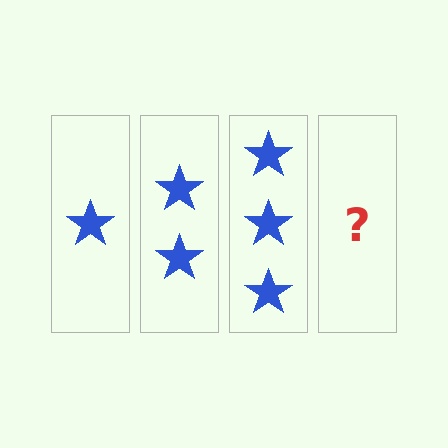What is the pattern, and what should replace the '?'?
The pattern is that each step adds one more star. The '?' should be 4 stars.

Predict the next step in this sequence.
The next step is 4 stars.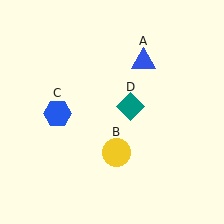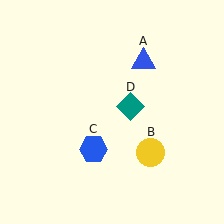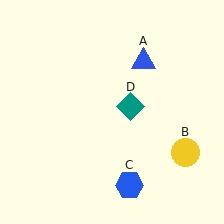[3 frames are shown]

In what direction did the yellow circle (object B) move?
The yellow circle (object B) moved right.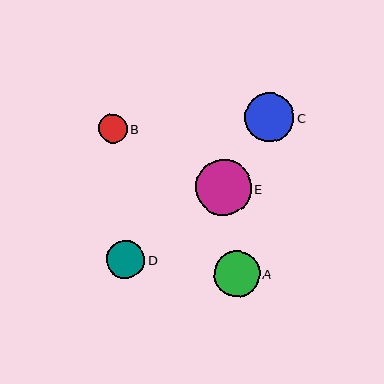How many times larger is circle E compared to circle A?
Circle E is approximately 1.2 times the size of circle A.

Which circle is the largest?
Circle E is the largest with a size of approximately 56 pixels.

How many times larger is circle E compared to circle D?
Circle E is approximately 1.5 times the size of circle D.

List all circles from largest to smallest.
From largest to smallest: E, C, A, D, B.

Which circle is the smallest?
Circle B is the smallest with a size of approximately 29 pixels.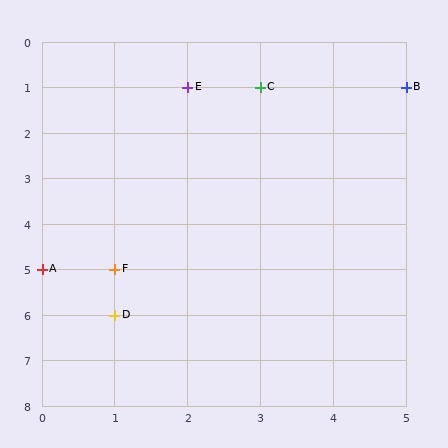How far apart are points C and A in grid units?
Points C and A are 3 columns and 4 rows apart (about 5.0 grid units diagonally).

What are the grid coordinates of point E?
Point E is at grid coordinates (2, 1).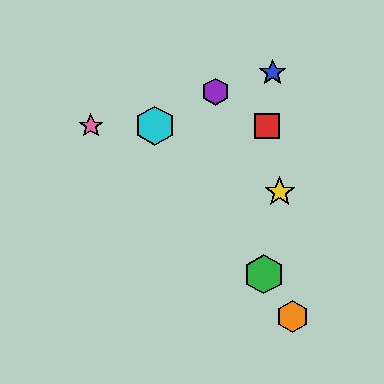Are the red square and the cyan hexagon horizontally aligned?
Yes, both are at y≈126.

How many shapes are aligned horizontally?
3 shapes (the red square, the cyan hexagon, the pink star) are aligned horizontally.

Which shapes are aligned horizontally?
The red square, the cyan hexagon, the pink star are aligned horizontally.